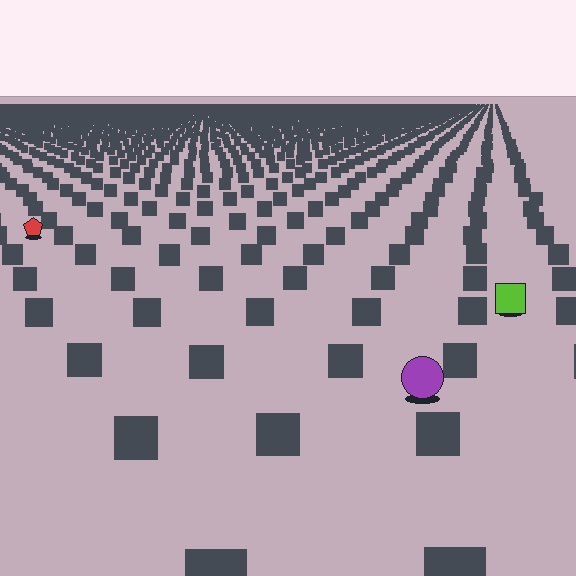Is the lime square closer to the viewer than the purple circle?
No. The purple circle is closer — you can tell from the texture gradient: the ground texture is coarser near it.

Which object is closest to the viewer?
The purple circle is closest. The texture marks near it are larger and more spread out.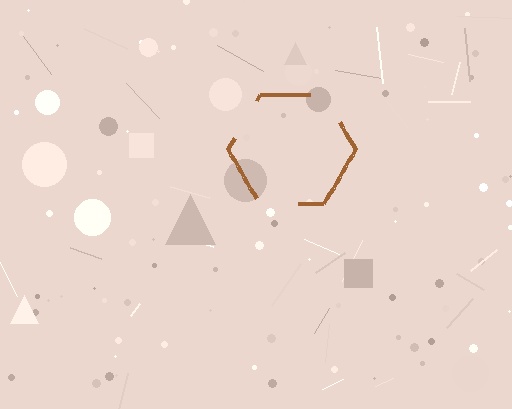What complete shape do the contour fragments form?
The contour fragments form a hexagon.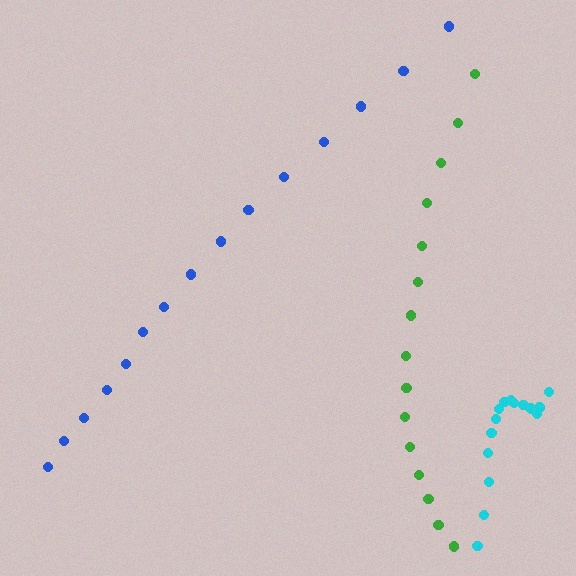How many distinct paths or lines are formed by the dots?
There are 3 distinct paths.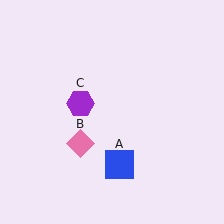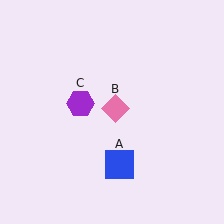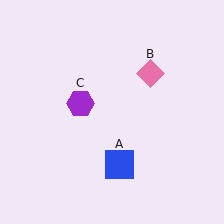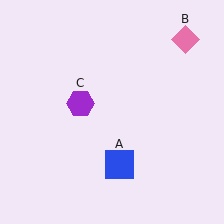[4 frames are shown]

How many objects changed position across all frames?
1 object changed position: pink diamond (object B).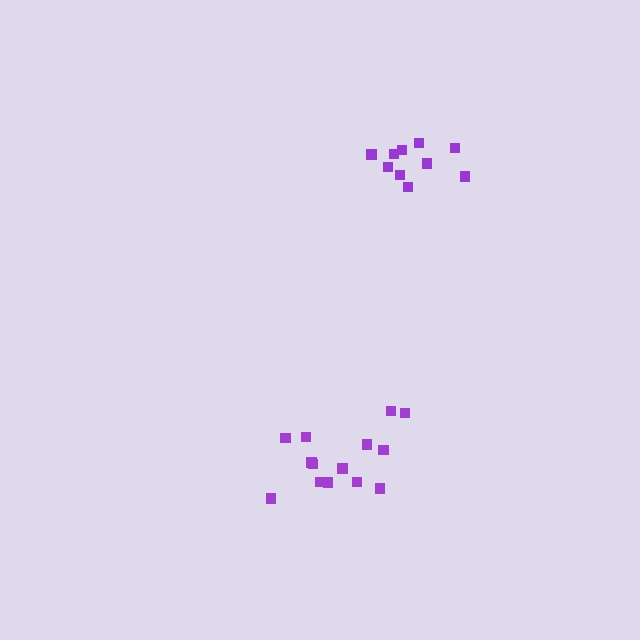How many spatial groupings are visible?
There are 2 spatial groupings.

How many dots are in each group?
Group 1: 14 dots, Group 2: 10 dots (24 total).